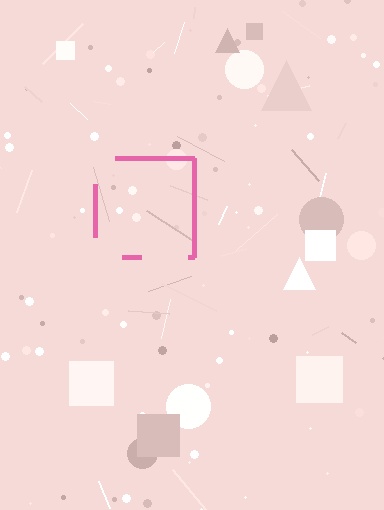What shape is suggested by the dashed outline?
The dashed outline suggests a square.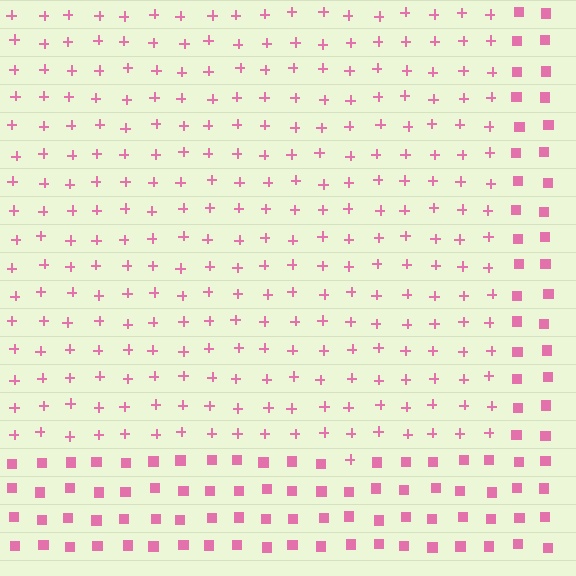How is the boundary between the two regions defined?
The boundary is defined by a change in element shape: plus signs inside vs. squares outside. All elements share the same color and spacing.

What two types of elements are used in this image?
The image uses plus signs inside the rectangle region and squares outside it.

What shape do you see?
I see a rectangle.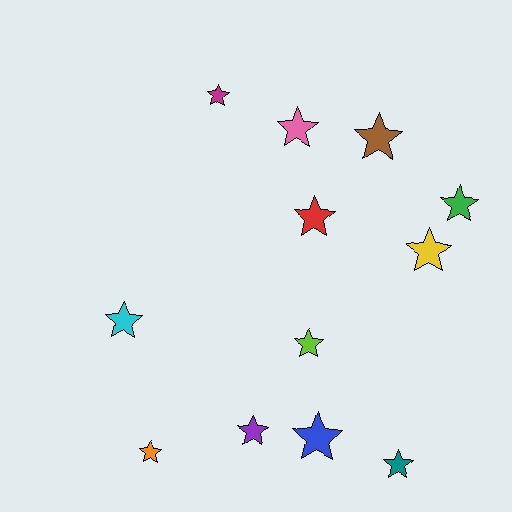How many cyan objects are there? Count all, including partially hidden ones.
There is 1 cyan object.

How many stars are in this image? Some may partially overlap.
There are 12 stars.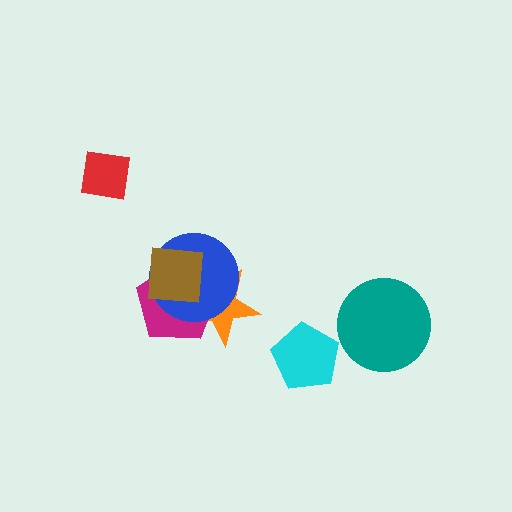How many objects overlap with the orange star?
3 objects overlap with the orange star.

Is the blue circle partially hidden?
Yes, it is partially covered by another shape.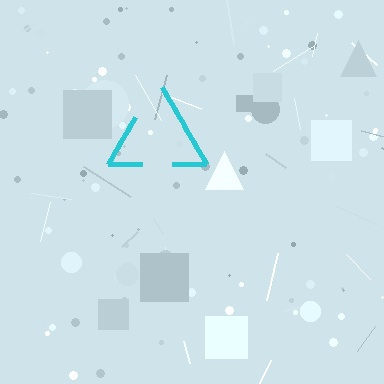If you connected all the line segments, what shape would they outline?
They would outline a triangle.